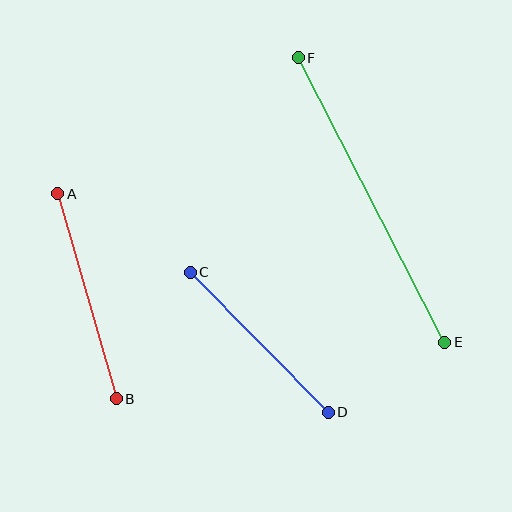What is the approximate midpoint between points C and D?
The midpoint is at approximately (259, 342) pixels.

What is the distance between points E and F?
The distance is approximately 320 pixels.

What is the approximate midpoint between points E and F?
The midpoint is at approximately (371, 200) pixels.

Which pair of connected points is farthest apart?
Points E and F are farthest apart.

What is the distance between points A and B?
The distance is approximately 213 pixels.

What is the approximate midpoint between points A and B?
The midpoint is at approximately (87, 296) pixels.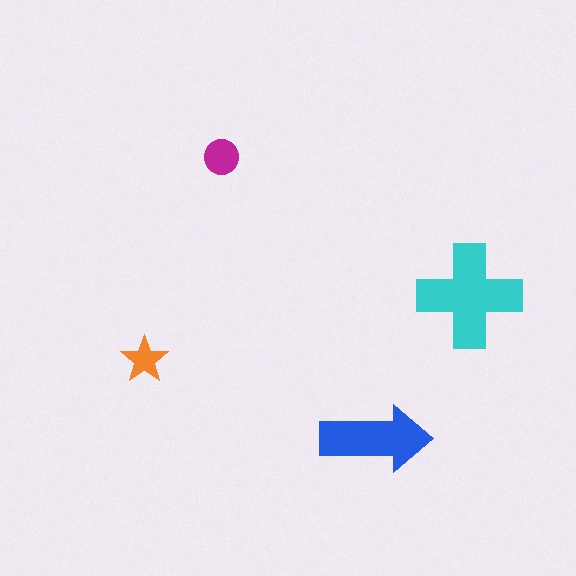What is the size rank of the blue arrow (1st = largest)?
2nd.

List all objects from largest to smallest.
The cyan cross, the blue arrow, the magenta circle, the orange star.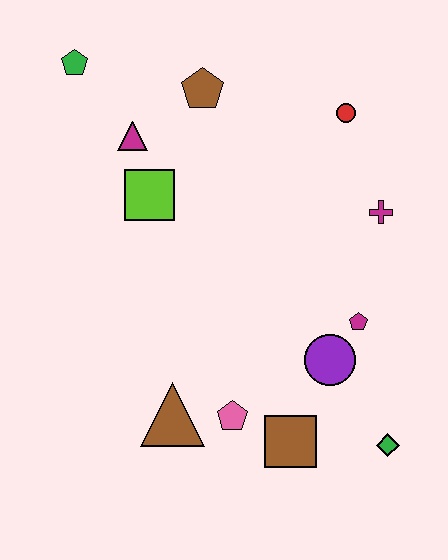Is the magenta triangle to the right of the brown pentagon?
No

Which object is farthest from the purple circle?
The green pentagon is farthest from the purple circle.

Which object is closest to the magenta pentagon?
The purple circle is closest to the magenta pentagon.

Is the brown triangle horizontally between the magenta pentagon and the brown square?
No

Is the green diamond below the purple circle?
Yes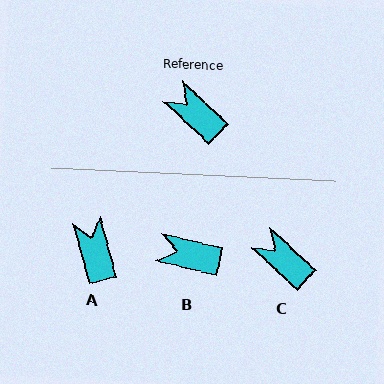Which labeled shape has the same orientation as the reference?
C.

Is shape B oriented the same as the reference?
No, it is off by about 30 degrees.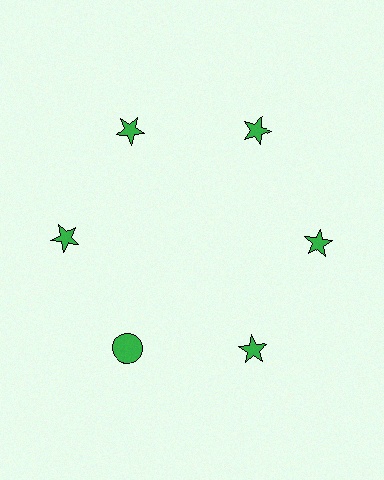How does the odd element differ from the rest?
It has a different shape: circle instead of star.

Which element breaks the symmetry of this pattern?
The green circle at roughly the 7 o'clock position breaks the symmetry. All other shapes are green stars.